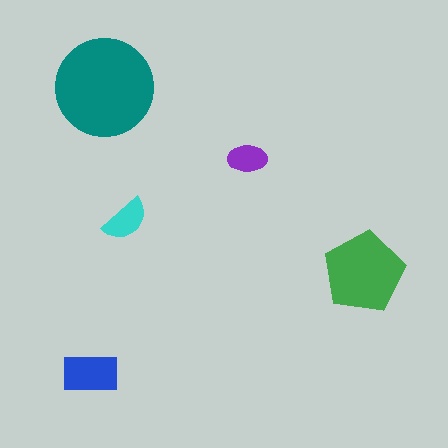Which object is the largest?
The teal circle.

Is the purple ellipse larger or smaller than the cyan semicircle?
Smaller.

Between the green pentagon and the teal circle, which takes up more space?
The teal circle.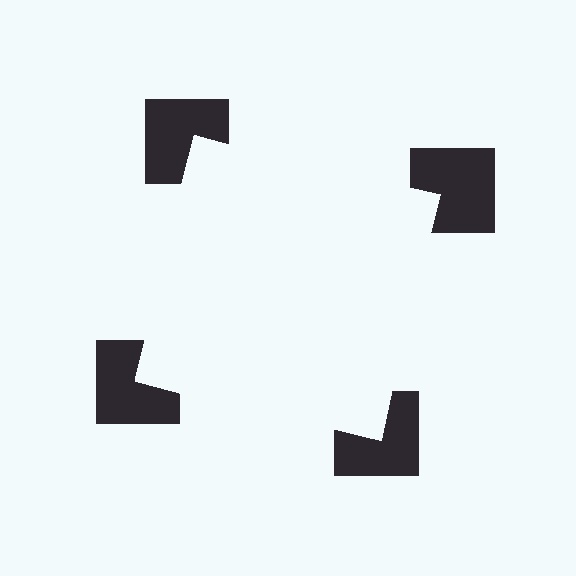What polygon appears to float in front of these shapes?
An illusory square — its edges are inferred from the aligned wedge cuts in the notched squares, not physically drawn.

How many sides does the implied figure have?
4 sides.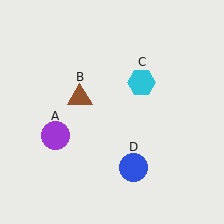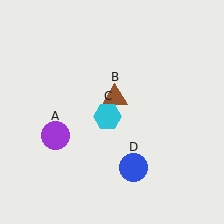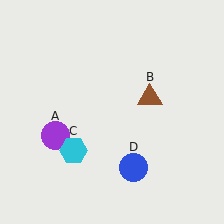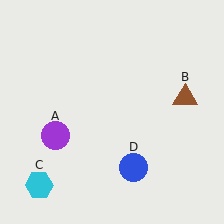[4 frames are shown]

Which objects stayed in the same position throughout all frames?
Purple circle (object A) and blue circle (object D) remained stationary.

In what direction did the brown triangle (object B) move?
The brown triangle (object B) moved right.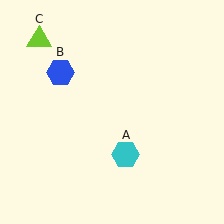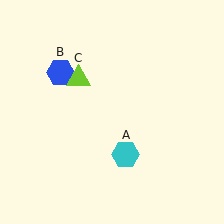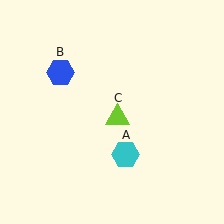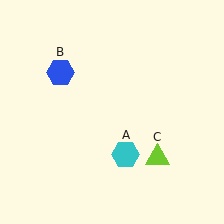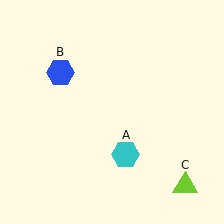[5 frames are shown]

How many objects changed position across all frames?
1 object changed position: lime triangle (object C).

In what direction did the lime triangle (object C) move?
The lime triangle (object C) moved down and to the right.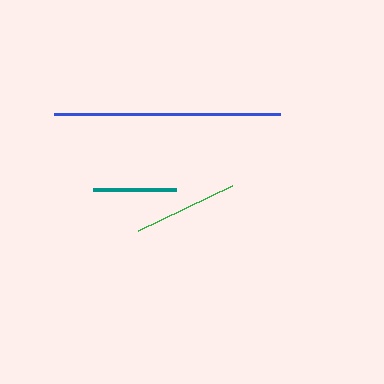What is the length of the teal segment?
The teal segment is approximately 83 pixels long.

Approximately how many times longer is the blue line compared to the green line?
The blue line is approximately 2.2 times the length of the green line.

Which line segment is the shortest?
The teal line is the shortest at approximately 83 pixels.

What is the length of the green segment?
The green segment is approximately 104 pixels long.